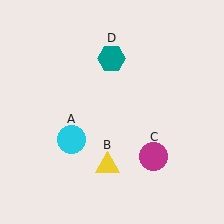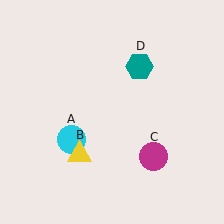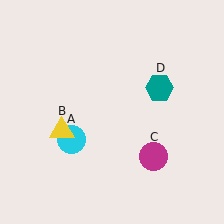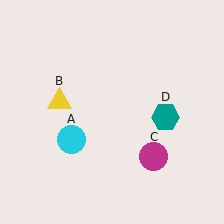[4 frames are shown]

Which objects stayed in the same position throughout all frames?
Cyan circle (object A) and magenta circle (object C) remained stationary.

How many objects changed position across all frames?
2 objects changed position: yellow triangle (object B), teal hexagon (object D).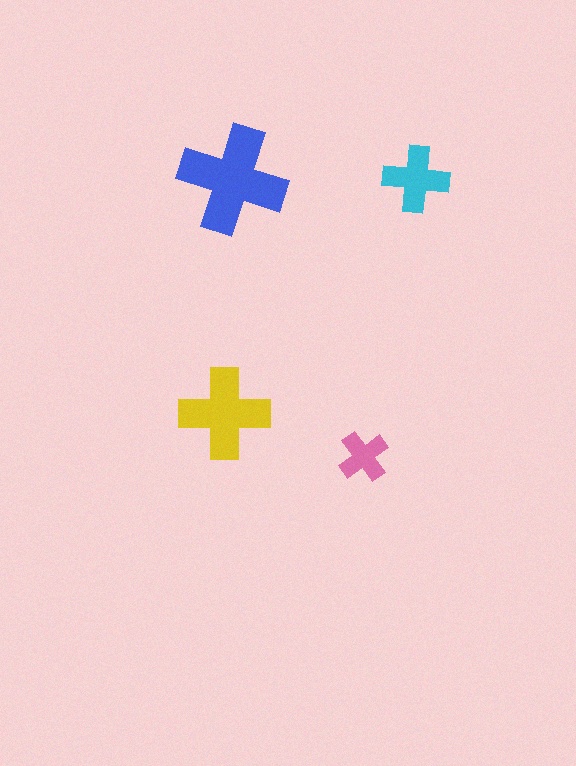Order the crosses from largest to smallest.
the blue one, the yellow one, the cyan one, the pink one.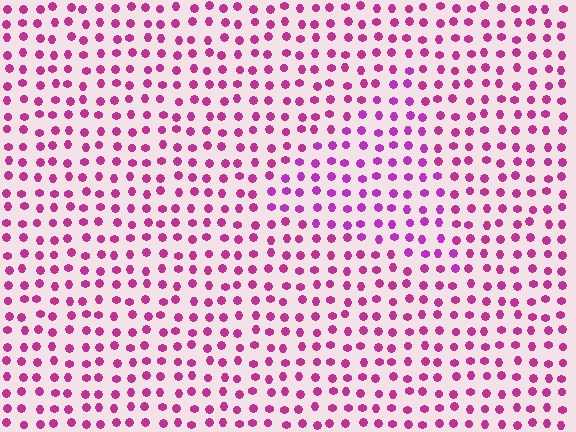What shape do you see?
I see a triangle.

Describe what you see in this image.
The image is filled with small magenta elements in a uniform arrangement. A triangle-shaped region is visible where the elements are tinted to a slightly different hue, forming a subtle color boundary.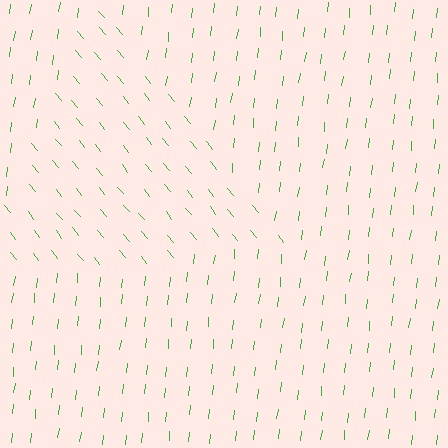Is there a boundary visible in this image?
Yes, there is a texture boundary formed by a change in line orientation.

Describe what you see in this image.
The image is filled with small green line segments. A triangle region in the image has lines oriented differently from the surrounding lines, creating a visible texture boundary.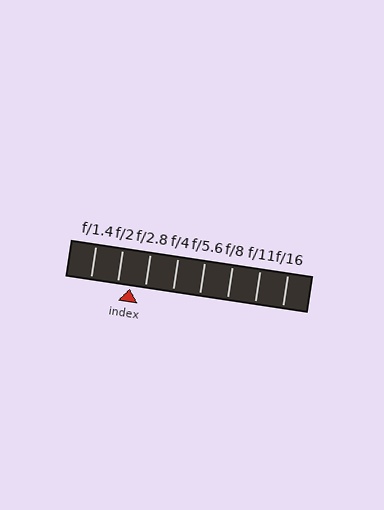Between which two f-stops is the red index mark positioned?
The index mark is between f/2 and f/2.8.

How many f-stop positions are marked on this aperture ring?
There are 8 f-stop positions marked.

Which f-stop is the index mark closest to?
The index mark is closest to f/2.